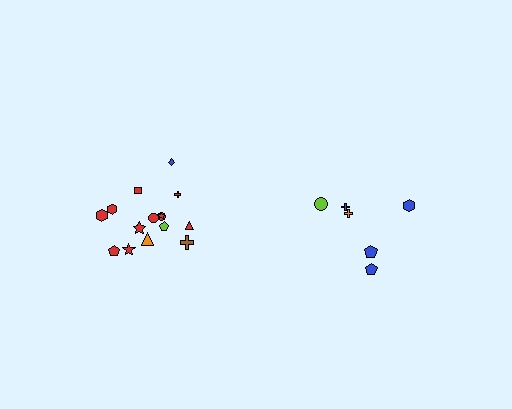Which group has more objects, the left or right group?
The left group.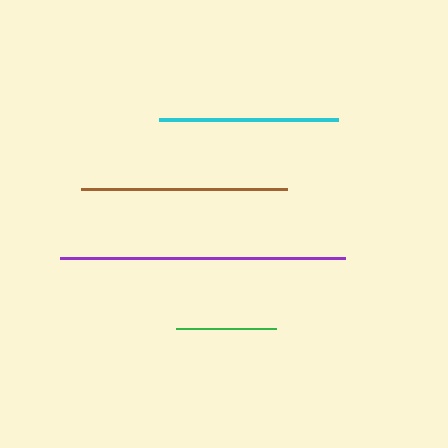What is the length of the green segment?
The green segment is approximately 100 pixels long.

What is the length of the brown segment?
The brown segment is approximately 206 pixels long.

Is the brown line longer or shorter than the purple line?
The purple line is longer than the brown line.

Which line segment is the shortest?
The green line is the shortest at approximately 100 pixels.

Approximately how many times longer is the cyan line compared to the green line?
The cyan line is approximately 1.8 times the length of the green line.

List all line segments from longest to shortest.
From longest to shortest: purple, brown, cyan, green.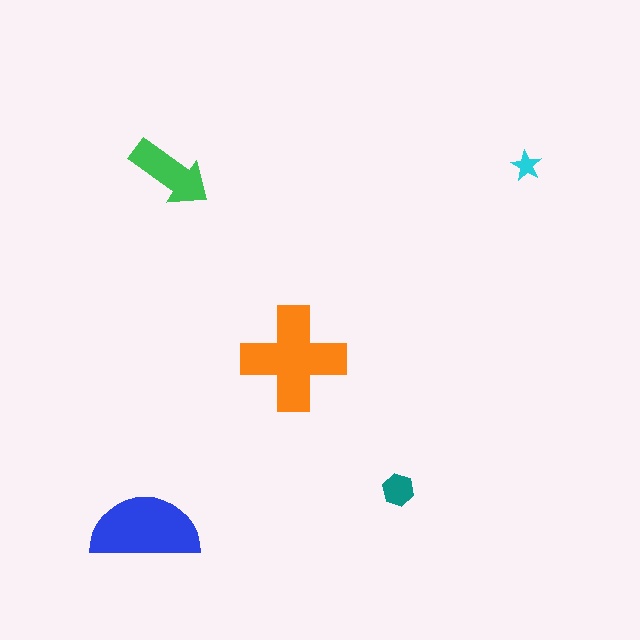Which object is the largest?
The orange cross.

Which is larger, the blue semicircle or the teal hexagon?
The blue semicircle.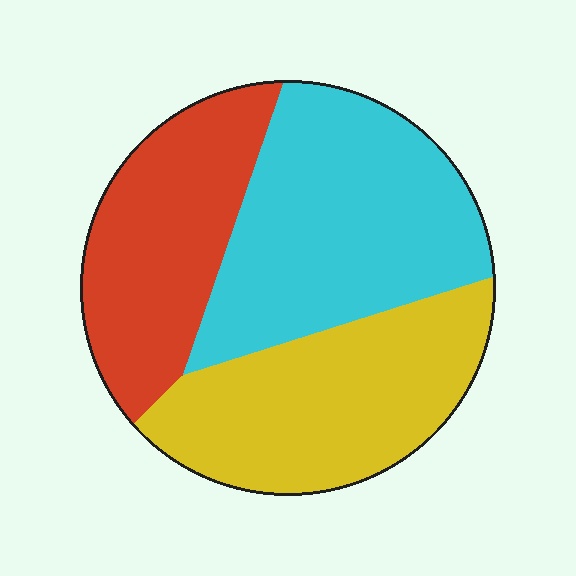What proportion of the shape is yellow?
Yellow takes up about one third (1/3) of the shape.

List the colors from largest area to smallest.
From largest to smallest: cyan, yellow, red.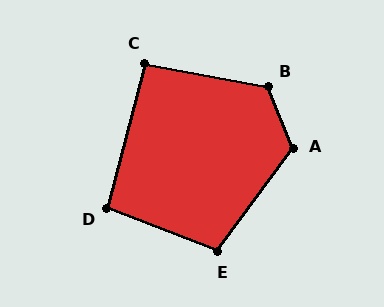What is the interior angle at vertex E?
Approximately 105 degrees (obtuse).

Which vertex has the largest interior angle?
B, at approximately 123 degrees.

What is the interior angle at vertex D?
Approximately 97 degrees (obtuse).